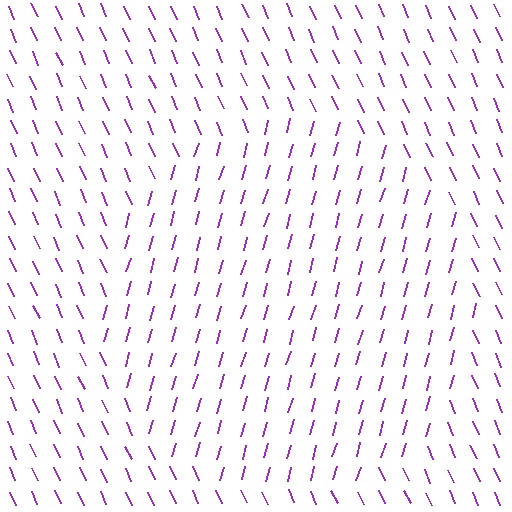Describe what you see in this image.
The image is filled with small purple line segments. A circle region in the image has lines oriented differently from the surrounding lines, creating a visible texture boundary.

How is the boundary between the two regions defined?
The boundary is defined purely by a change in line orientation (approximately 39 degrees difference). All lines are the same color and thickness.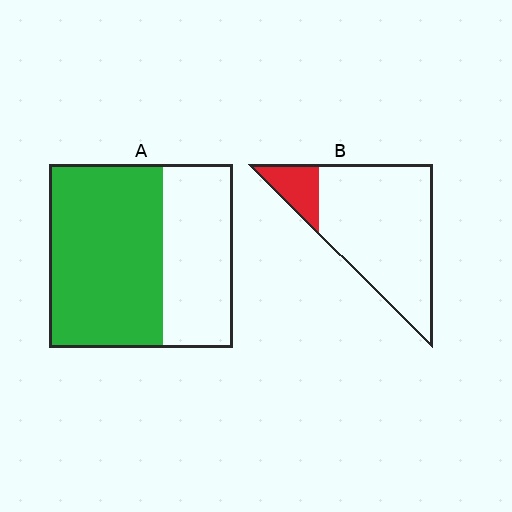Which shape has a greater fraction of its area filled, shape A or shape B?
Shape A.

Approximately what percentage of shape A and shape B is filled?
A is approximately 60% and B is approximately 15%.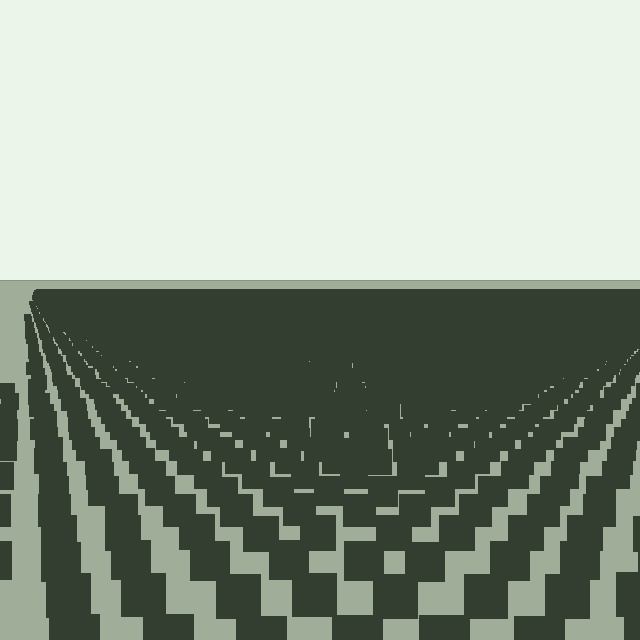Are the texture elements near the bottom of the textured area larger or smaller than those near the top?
Larger. Near the bottom, elements are closer to the viewer and appear at a bigger on-screen size.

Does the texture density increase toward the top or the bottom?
Density increases toward the top.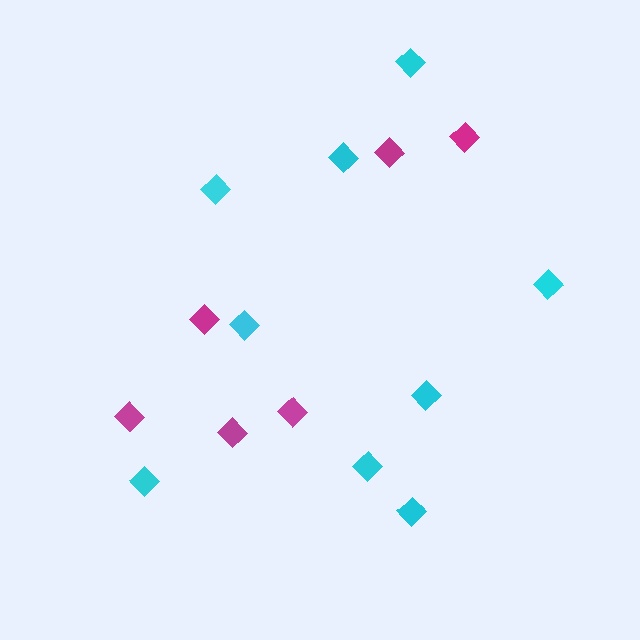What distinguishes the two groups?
There are 2 groups: one group of cyan diamonds (9) and one group of magenta diamonds (6).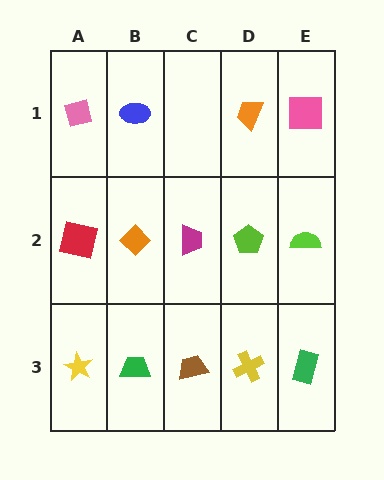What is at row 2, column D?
A lime pentagon.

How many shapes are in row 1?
4 shapes.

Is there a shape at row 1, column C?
No, that cell is empty.